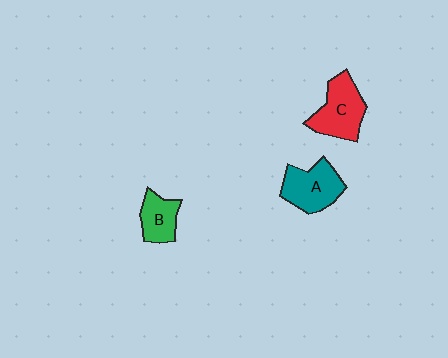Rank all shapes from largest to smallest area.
From largest to smallest: C (red), A (teal), B (green).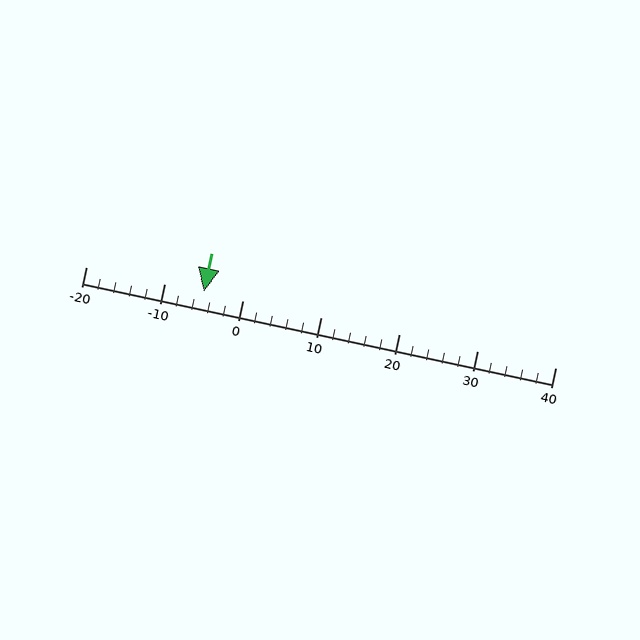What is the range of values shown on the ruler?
The ruler shows values from -20 to 40.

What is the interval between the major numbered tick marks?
The major tick marks are spaced 10 units apart.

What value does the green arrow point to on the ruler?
The green arrow points to approximately -5.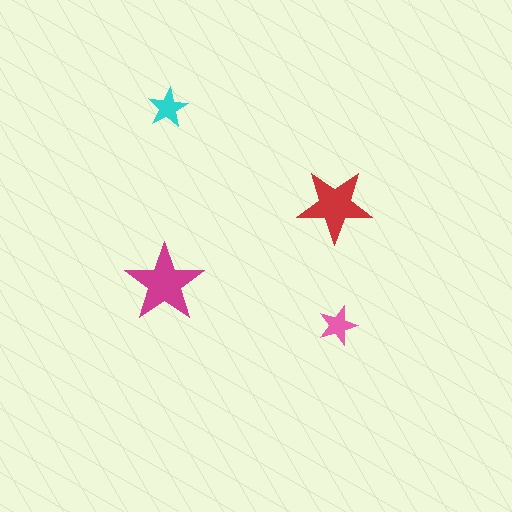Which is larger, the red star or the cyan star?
The red one.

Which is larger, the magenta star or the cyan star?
The magenta one.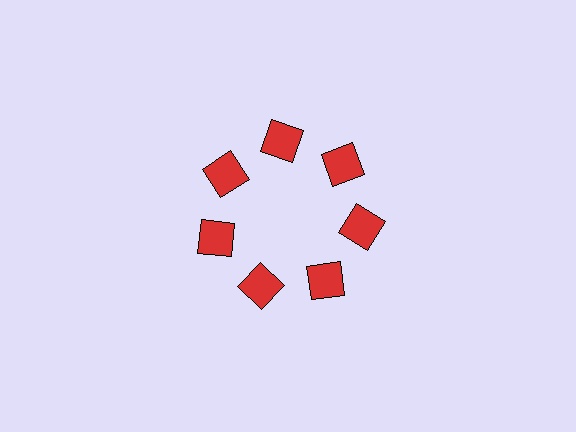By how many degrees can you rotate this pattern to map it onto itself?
The pattern maps onto itself every 51 degrees of rotation.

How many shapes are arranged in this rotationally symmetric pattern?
There are 7 shapes, arranged in 7 groups of 1.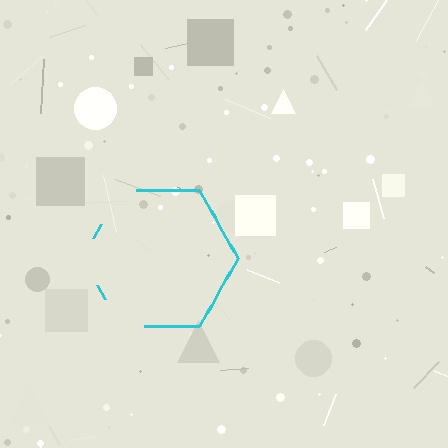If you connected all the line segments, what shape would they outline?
They would outline a hexagon.